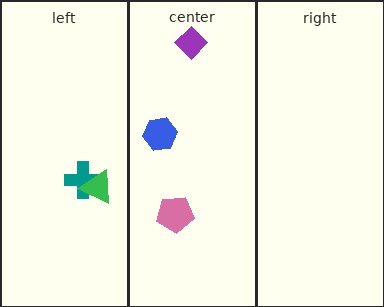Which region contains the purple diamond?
The center region.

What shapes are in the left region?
The teal cross, the green triangle.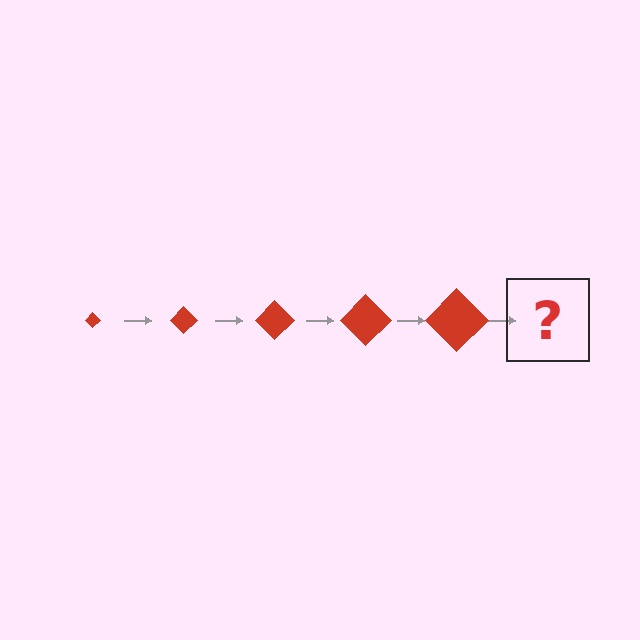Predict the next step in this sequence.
The next step is a red diamond, larger than the previous one.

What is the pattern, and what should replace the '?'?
The pattern is that the diamond gets progressively larger each step. The '?' should be a red diamond, larger than the previous one.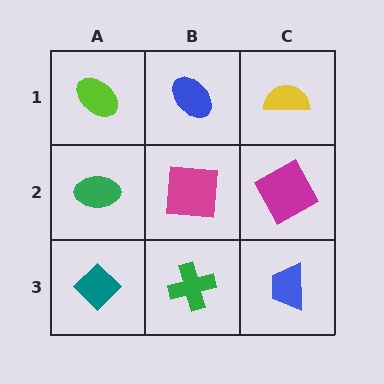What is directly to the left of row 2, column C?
A magenta square.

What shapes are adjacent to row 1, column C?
A magenta square (row 2, column C), a blue ellipse (row 1, column B).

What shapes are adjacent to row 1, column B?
A magenta square (row 2, column B), a lime ellipse (row 1, column A), a yellow semicircle (row 1, column C).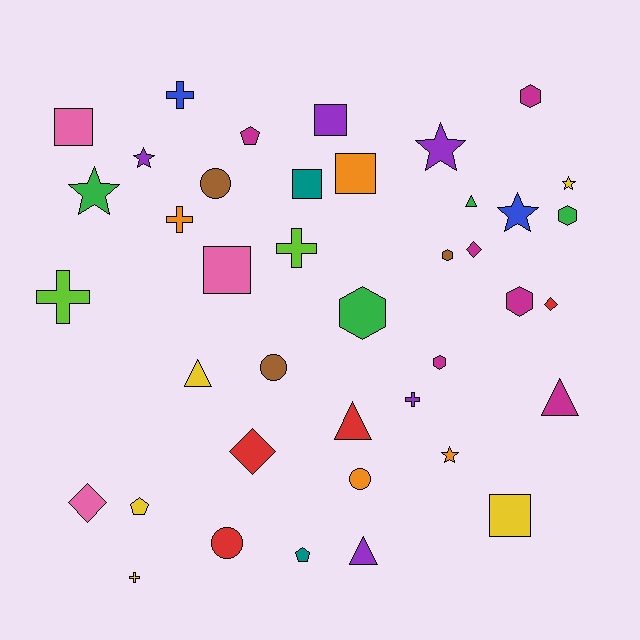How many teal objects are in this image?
There are 2 teal objects.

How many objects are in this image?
There are 40 objects.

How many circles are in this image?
There are 4 circles.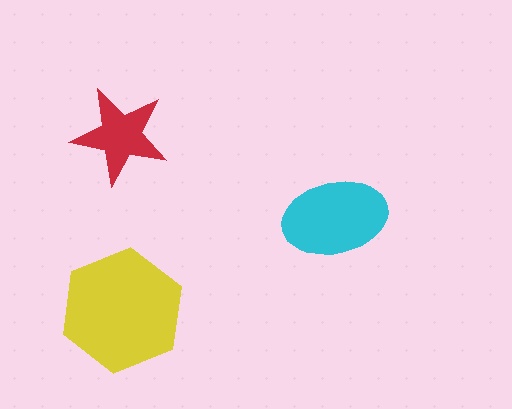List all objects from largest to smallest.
The yellow hexagon, the cyan ellipse, the red star.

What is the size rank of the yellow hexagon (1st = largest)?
1st.